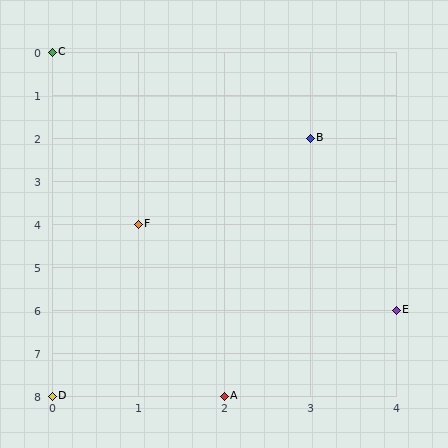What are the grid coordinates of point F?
Point F is at grid coordinates (1, 4).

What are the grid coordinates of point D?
Point D is at grid coordinates (0, 8).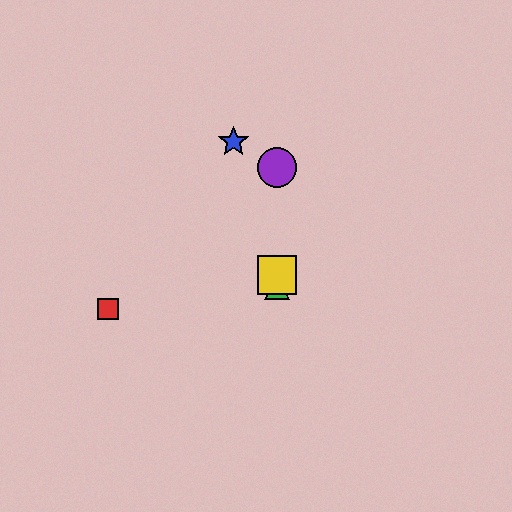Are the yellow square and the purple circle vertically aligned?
Yes, both are at x≈277.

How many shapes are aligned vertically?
3 shapes (the green triangle, the yellow square, the purple circle) are aligned vertically.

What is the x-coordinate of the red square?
The red square is at x≈108.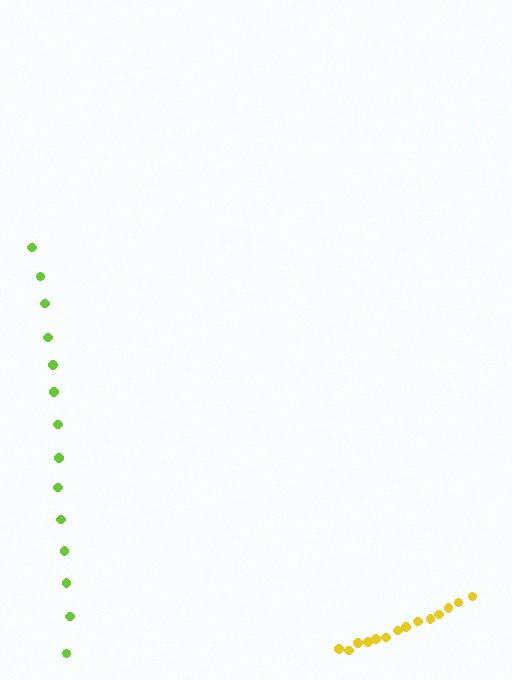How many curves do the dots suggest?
There are 2 distinct paths.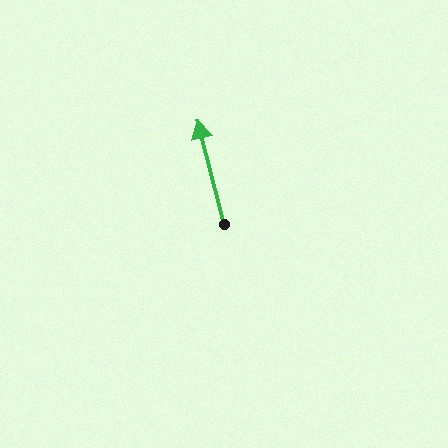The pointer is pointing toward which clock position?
Roughly 12 o'clock.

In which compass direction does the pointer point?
North.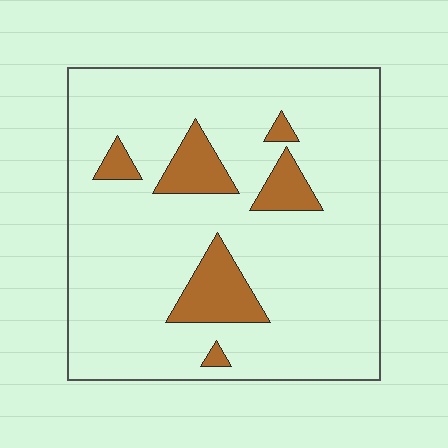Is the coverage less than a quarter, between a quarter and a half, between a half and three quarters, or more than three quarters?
Less than a quarter.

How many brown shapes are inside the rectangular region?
6.